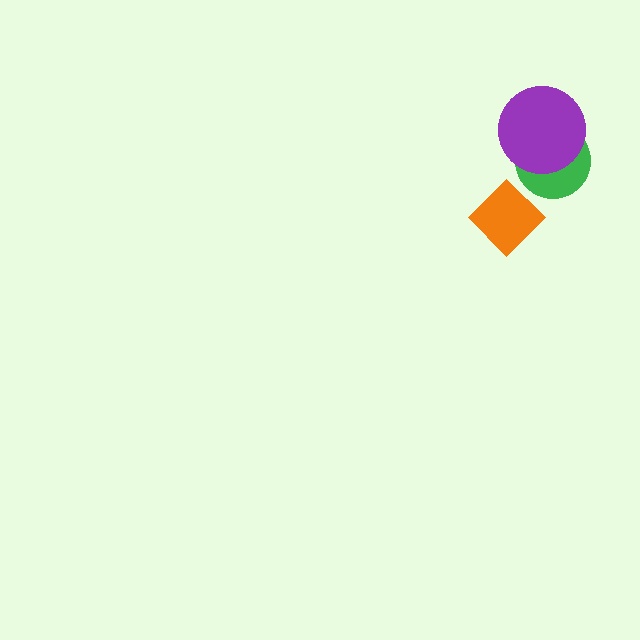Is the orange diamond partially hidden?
No, no other shape covers it.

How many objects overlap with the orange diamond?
0 objects overlap with the orange diamond.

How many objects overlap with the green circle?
1 object overlaps with the green circle.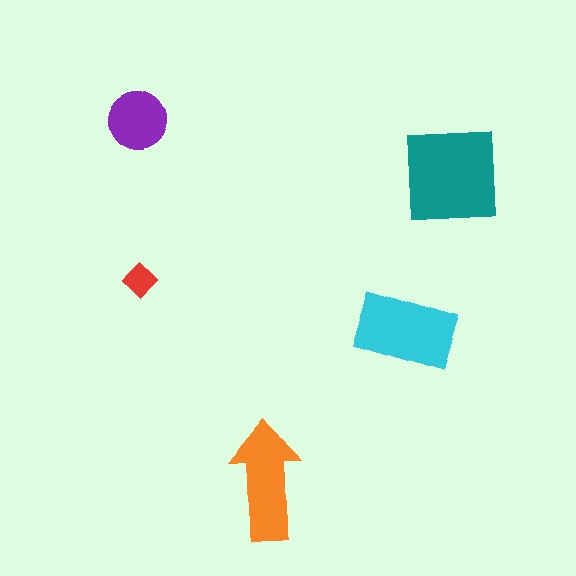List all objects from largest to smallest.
The teal square, the cyan rectangle, the orange arrow, the purple circle, the red diamond.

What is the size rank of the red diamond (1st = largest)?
5th.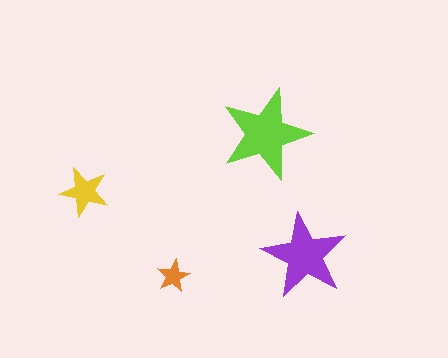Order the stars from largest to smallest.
the lime one, the purple one, the yellow one, the orange one.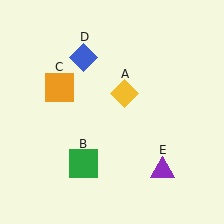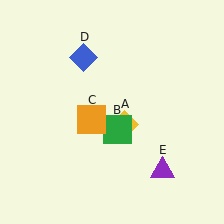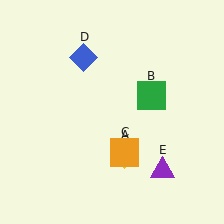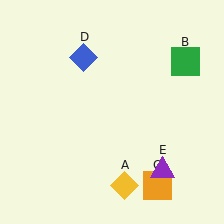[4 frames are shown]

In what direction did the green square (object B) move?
The green square (object B) moved up and to the right.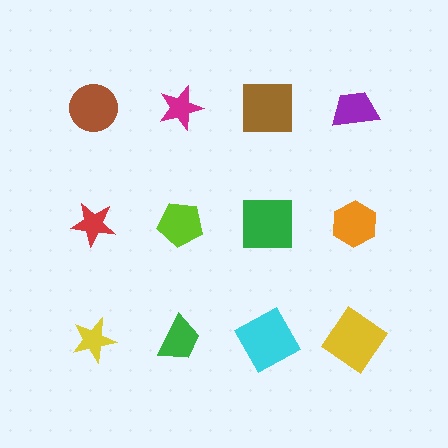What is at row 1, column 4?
A purple trapezoid.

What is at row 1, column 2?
A magenta star.